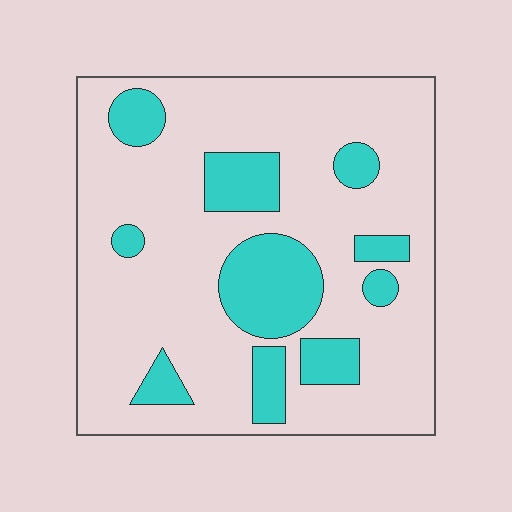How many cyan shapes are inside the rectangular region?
10.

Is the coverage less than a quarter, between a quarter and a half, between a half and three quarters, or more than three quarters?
Less than a quarter.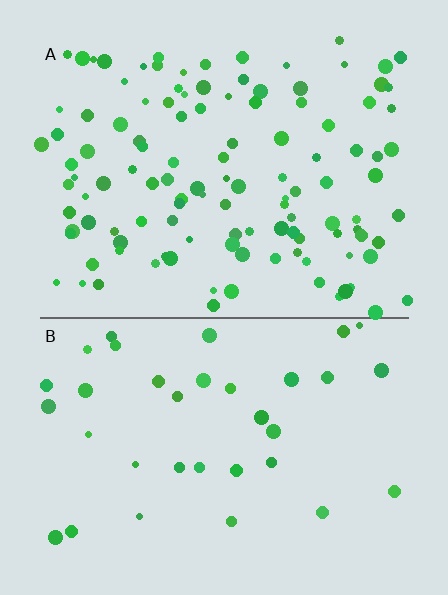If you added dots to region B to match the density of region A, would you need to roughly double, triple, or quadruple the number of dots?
Approximately triple.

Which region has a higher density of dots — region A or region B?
A (the top).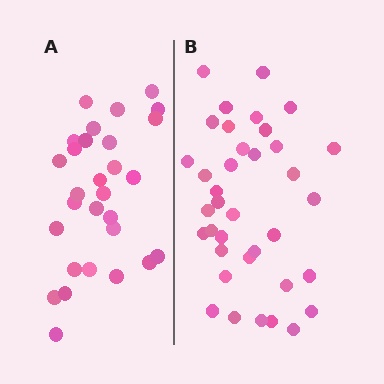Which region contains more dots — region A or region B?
Region B (the right region) has more dots.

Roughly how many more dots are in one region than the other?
Region B has roughly 8 or so more dots than region A.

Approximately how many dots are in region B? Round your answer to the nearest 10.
About 40 dots. (The exact count is 37, which rounds to 40.)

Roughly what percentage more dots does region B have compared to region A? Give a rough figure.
About 30% more.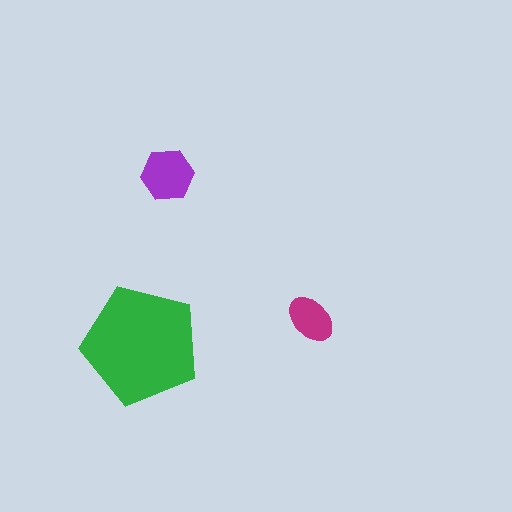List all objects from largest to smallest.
The green pentagon, the purple hexagon, the magenta ellipse.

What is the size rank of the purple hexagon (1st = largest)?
2nd.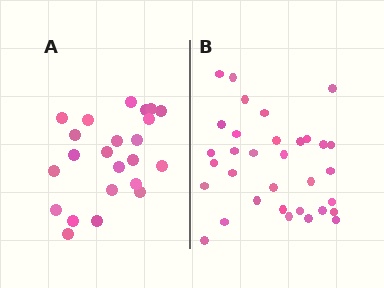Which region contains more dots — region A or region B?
Region B (the right region) has more dots.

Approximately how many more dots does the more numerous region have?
Region B has roughly 10 or so more dots than region A.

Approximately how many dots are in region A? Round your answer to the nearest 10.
About 20 dots. (The exact count is 23, which rounds to 20.)